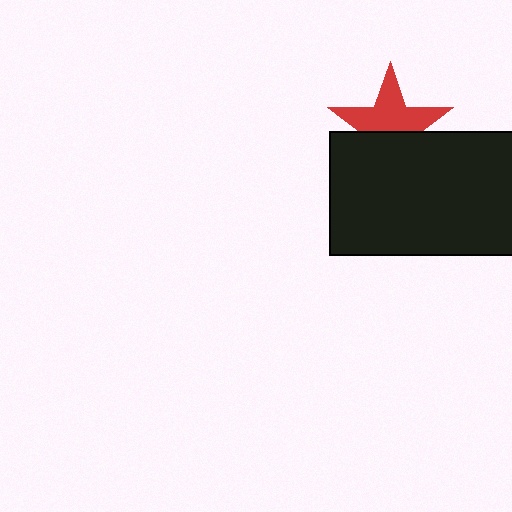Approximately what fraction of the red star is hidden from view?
Roughly 42% of the red star is hidden behind the black rectangle.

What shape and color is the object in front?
The object in front is a black rectangle.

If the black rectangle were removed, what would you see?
You would see the complete red star.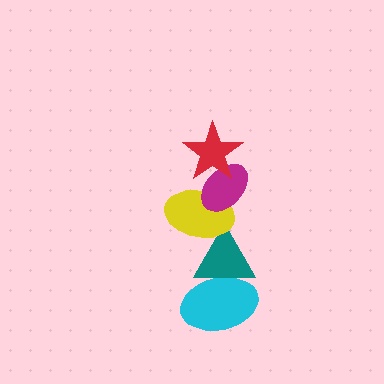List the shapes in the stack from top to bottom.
From top to bottom: the red star, the magenta ellipse, the yellow ellipse, the teal triangle, the cyan ellipse.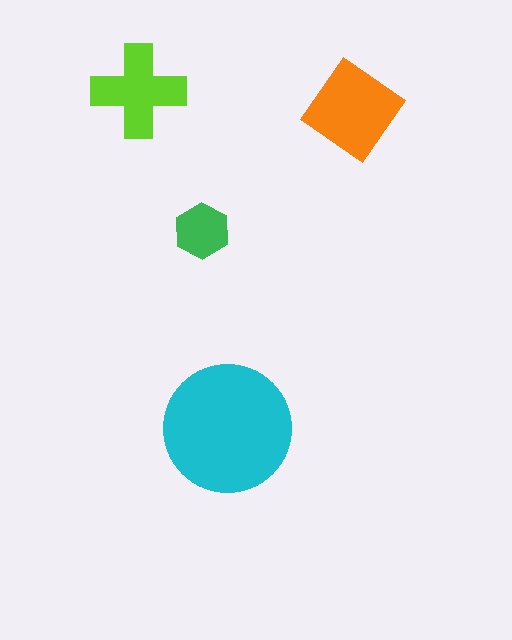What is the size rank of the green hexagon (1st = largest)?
4th.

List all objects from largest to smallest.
The cyan circle, the orange diamond, the lime cross, the green hexagon.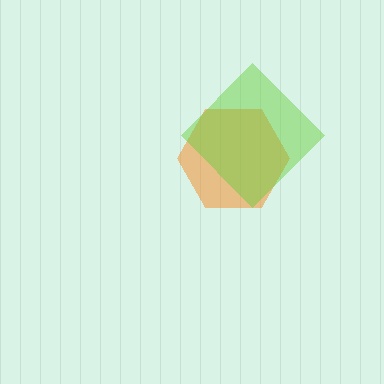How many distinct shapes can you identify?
There are 2 distinct shapes: an orange hexagon, a lime diamond.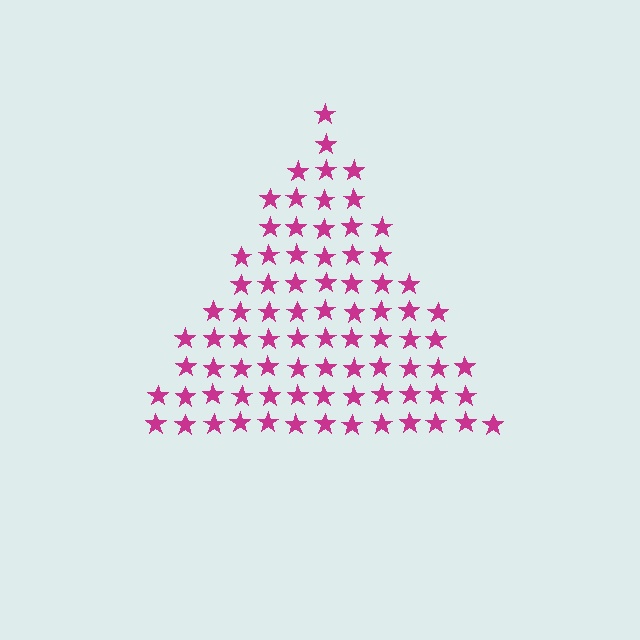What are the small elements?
The small elements are stars.